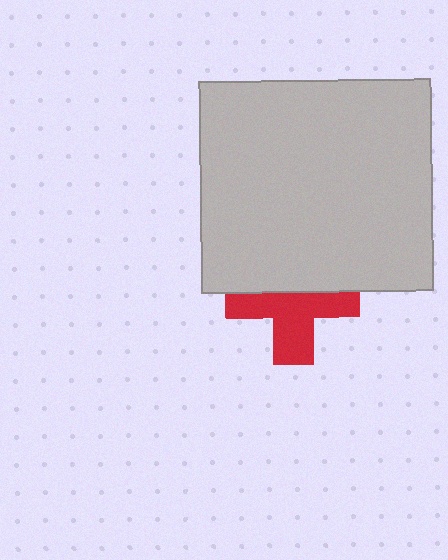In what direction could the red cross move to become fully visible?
The red cross could move down. That would shift it out from behind the light gray rectangle entirely.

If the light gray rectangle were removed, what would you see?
You would see the complete red cross.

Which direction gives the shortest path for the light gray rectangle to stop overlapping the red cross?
Moving up gives the shortest separation.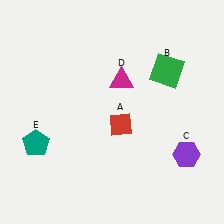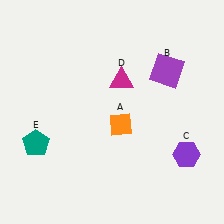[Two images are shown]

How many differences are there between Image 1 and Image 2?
There are 2 differences between the two images.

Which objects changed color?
A changed from red to orange. B changed from green to purple.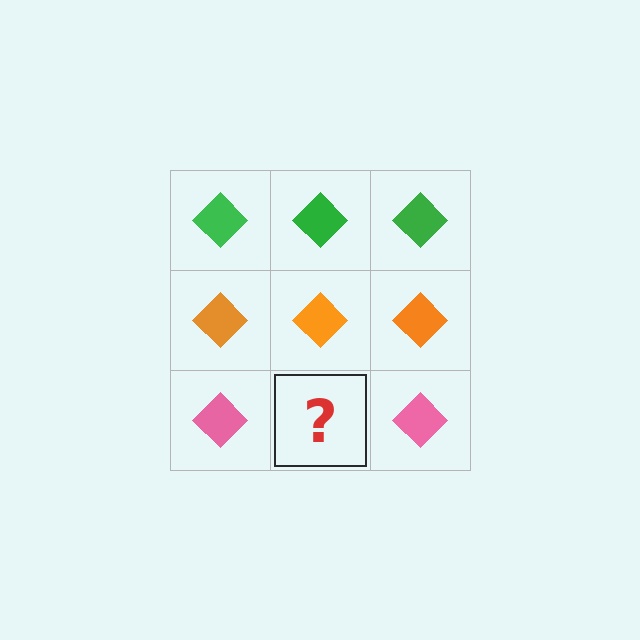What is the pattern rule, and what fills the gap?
The rule is that each row has a consistent color. The gap should be filled with a pink diamond.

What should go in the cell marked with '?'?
The missing cell should contain a pink diamond.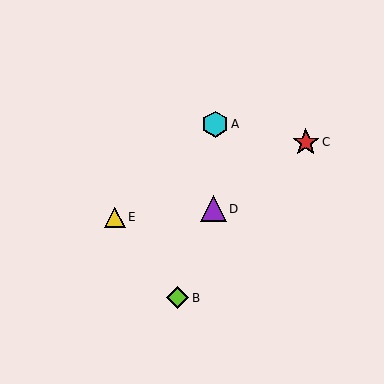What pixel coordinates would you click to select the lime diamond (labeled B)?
Click at (178, 298) to select the lime diamond B.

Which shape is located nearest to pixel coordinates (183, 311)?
The lime diamond (labeled B) at (178, 298) is nearest to that location.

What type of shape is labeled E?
Shape E is a yellow triangle.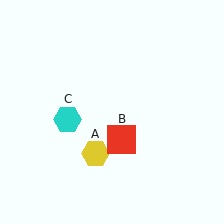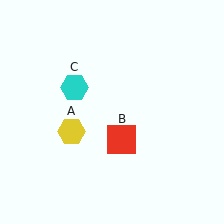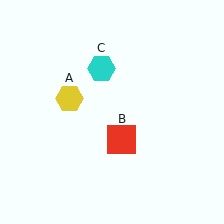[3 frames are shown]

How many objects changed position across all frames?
2 objects changed position: yellow hexagon (object A), cyan hexagon (object C).